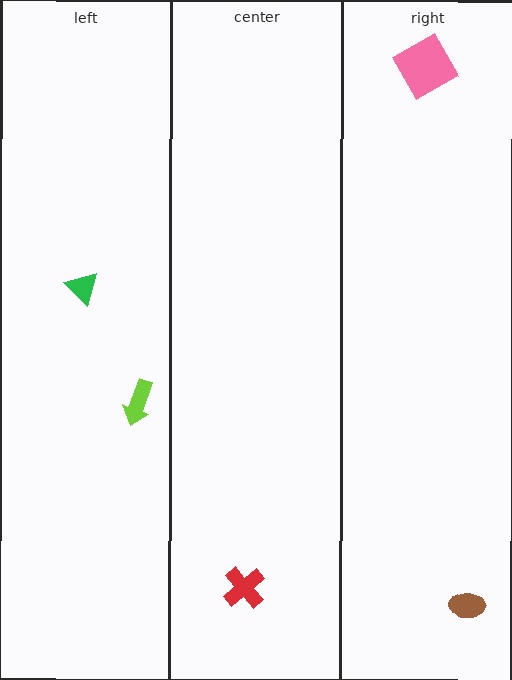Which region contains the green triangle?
The left region.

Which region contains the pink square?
The right region.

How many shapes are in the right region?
2.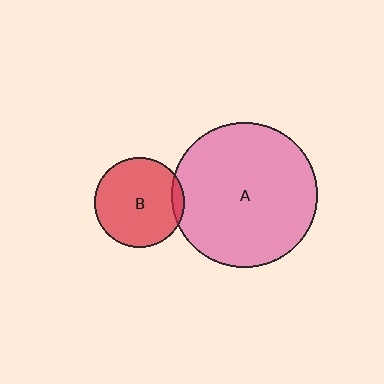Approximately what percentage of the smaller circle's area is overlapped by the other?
Approximately 5%.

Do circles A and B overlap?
Yes.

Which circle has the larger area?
Circle A (pink).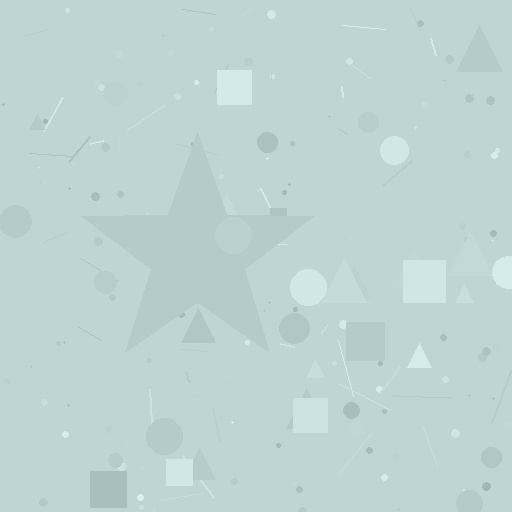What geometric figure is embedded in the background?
A star is embedded in the background.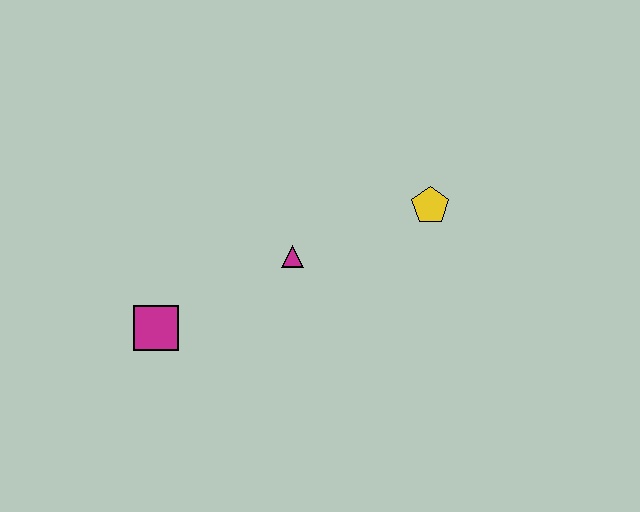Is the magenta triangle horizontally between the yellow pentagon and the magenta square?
Yes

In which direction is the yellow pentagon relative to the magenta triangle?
The yellow pentagon is to the right of the magenta triangle.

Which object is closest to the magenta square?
The magenta triangle is closest to the magenta square.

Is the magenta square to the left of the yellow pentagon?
Yes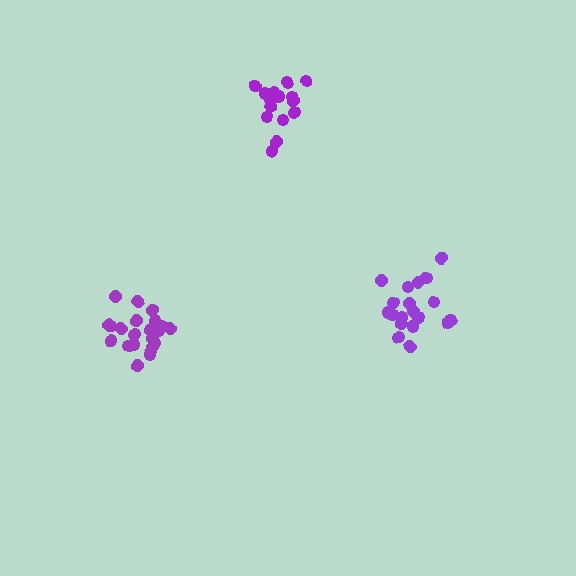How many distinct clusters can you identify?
There are 3 distinct clusters.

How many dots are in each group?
Group 1: 16 dots, Group 2: 19 dots, Group 3: 21 dots (56 total).